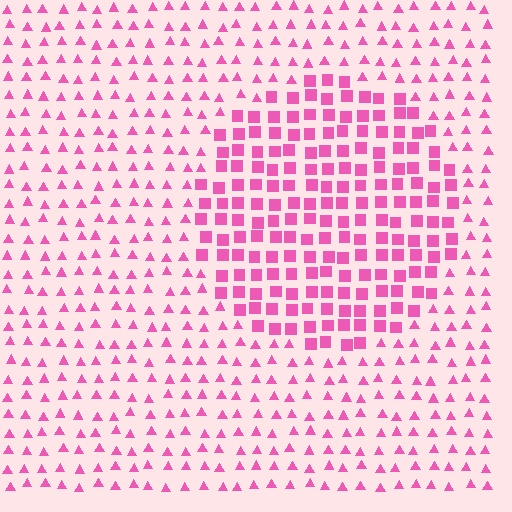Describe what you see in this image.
The image is filled with small pink elements arranged in a uniform grid. A circle-shaped region contains squares, while the surrounding area contains triangles. The boundary is defined purely by the change in element shape.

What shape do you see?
I see a circle.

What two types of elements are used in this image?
The image uses squares inside the circle region and triangles outside it.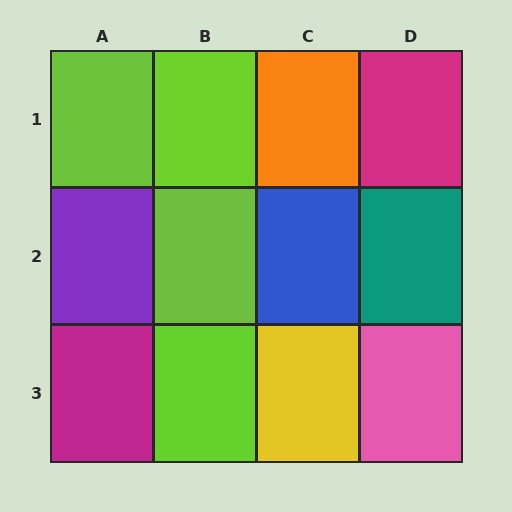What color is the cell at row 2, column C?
Blue.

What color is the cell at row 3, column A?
Magenta.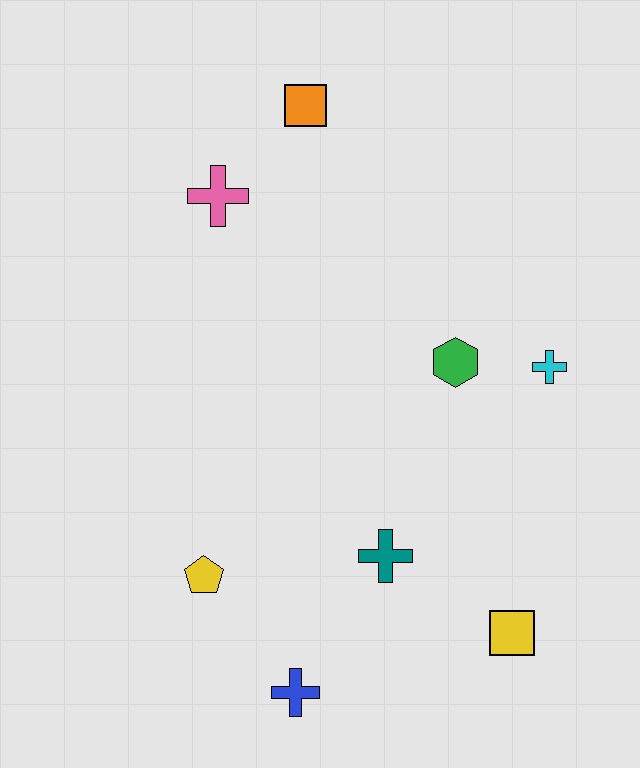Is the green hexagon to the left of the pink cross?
No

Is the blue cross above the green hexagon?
No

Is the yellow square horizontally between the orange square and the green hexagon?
No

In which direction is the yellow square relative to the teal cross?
The yellow square is to the right of the teal cross.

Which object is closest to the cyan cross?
The green hexagon is closest to the cyan cross.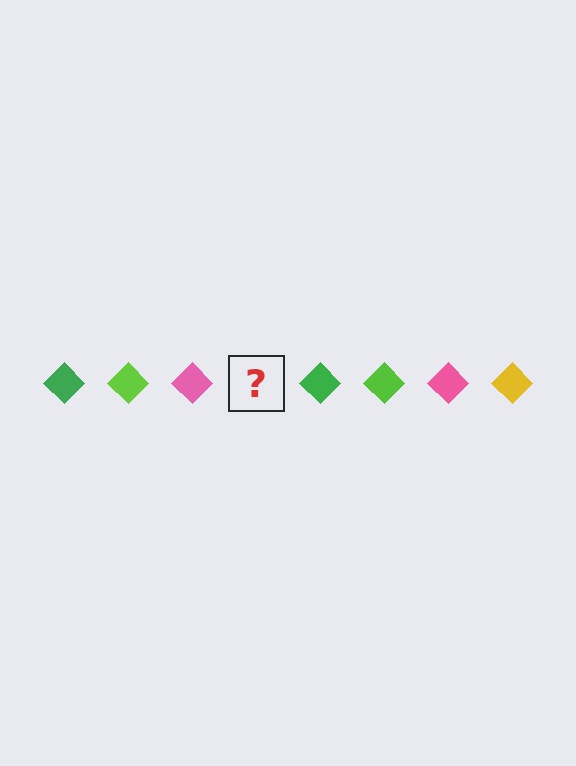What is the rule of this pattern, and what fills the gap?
The rule is that the pattern cycles through green, lime, pink, yellow diamonds. The gap should be filled with a yellow diamond.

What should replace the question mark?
The question mark should be replaced with a yellow diamond.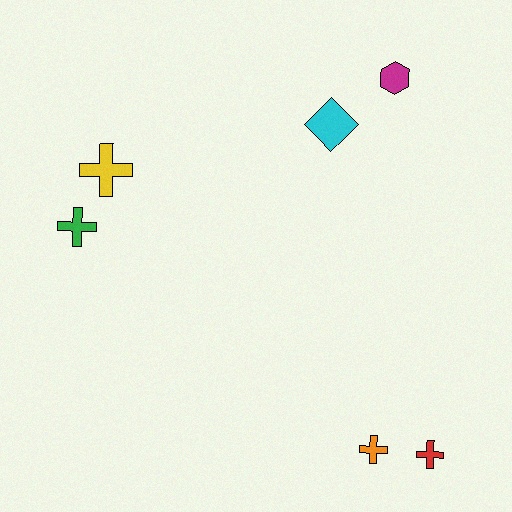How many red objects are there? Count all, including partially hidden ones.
There is 1 red object.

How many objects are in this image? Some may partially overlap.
There are 6 objects.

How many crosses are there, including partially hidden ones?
There are 4 crosses.